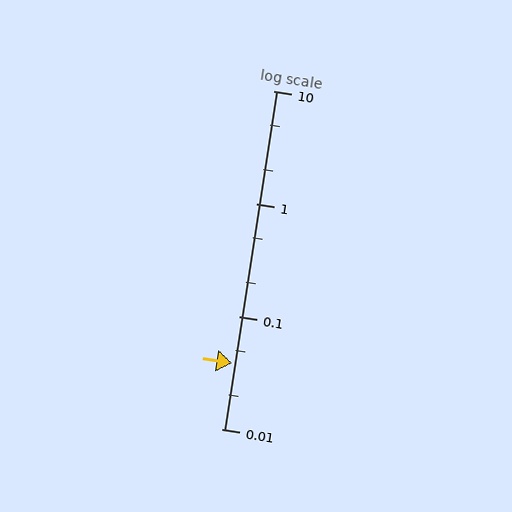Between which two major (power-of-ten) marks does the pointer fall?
The pointer is between 0.01 and 0.1.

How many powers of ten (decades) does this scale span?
The scale spans 3 decades, from 0.01 to 10.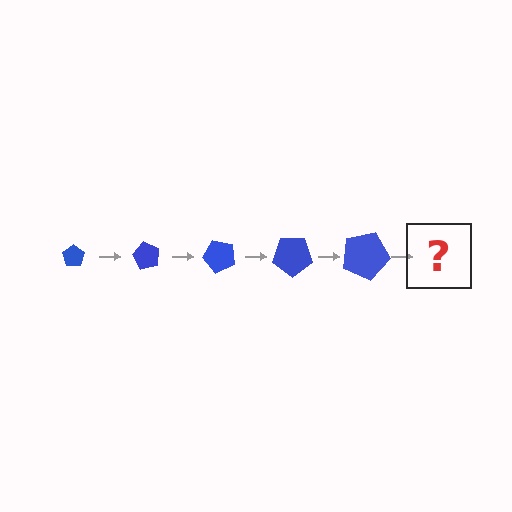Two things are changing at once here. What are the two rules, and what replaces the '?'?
The two rules are that the pentagon grows larger each step and it rotates 60 degrees each step. The '?' should be a pentagon, larger than the previous one and rotated 300 degrees from the start.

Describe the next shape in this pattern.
It should be a pentagon, larger than the previous one and rotated 300 degrees from the start.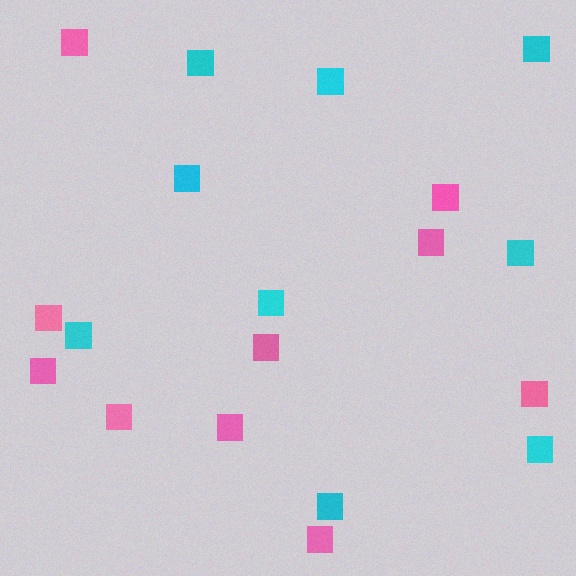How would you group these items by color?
There are 2 groups: one group of pink squares (10) and one group of cyan squares (9).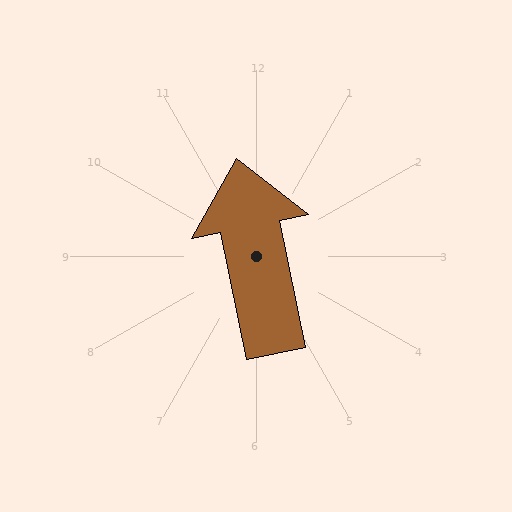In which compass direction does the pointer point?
North.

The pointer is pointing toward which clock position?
Roughly 12 o'clock.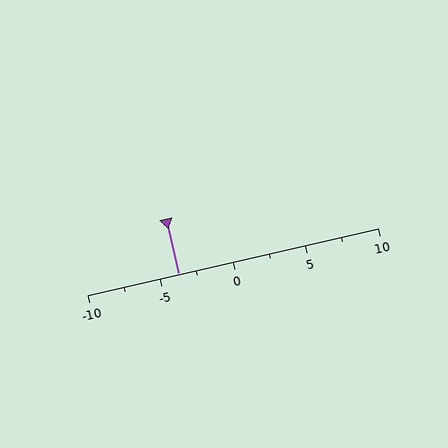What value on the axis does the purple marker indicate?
The marker indicates approximately -3.8.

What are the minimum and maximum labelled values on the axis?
The axis runs from -10 to 10.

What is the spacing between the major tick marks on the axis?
The major ticks are spaced 5 apart.